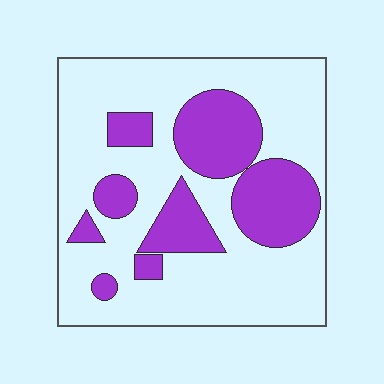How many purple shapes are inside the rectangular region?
8.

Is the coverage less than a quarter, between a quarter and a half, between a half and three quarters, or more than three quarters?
Between a quarter and a half.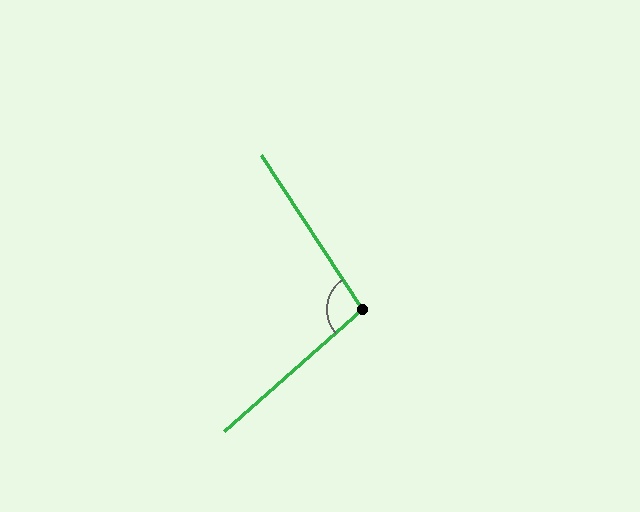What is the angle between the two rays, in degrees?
Approximately 99 degrees.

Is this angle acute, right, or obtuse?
It is obtuse.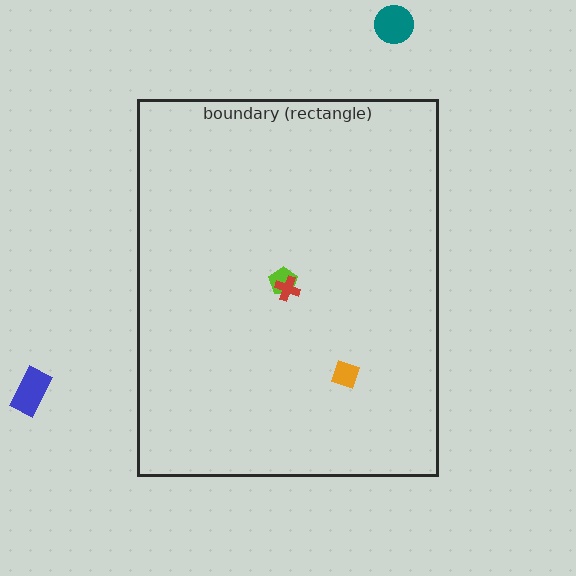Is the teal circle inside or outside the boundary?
Outside.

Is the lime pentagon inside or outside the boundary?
Inside.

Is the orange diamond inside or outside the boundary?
Inside.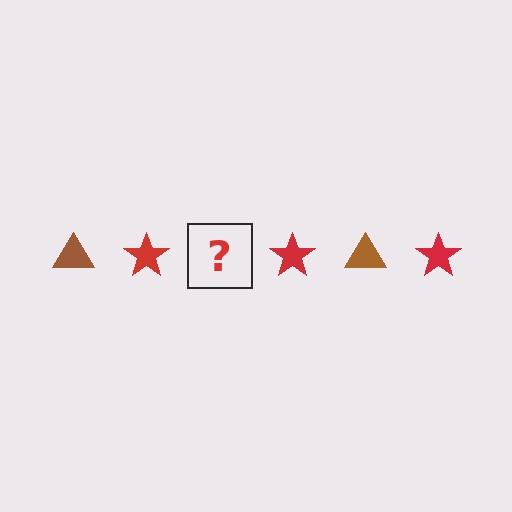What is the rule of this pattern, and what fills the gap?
The rule is that the pattern alternates between brown triangle and red star. The gap should be filled with a brown triangle.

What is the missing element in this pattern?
The missing element is a brown triangle.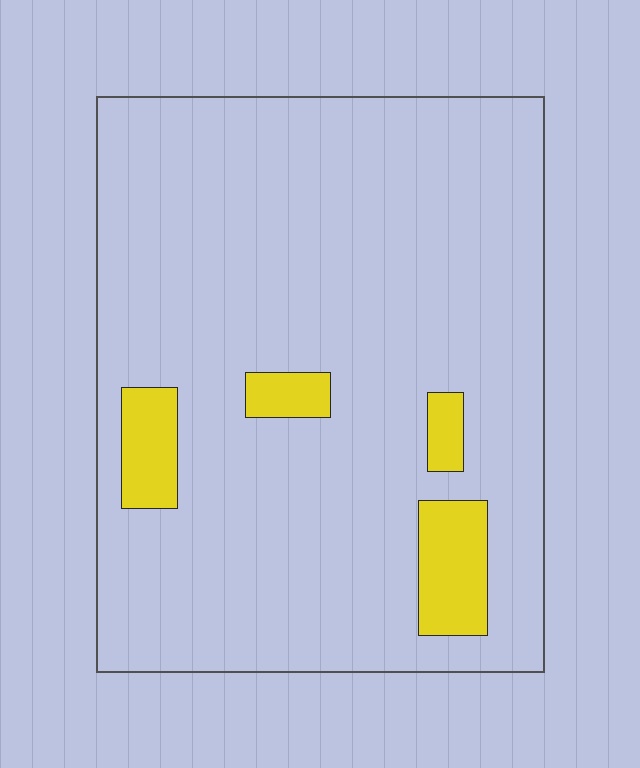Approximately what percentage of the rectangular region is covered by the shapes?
Approximately 10%.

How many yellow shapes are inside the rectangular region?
4.